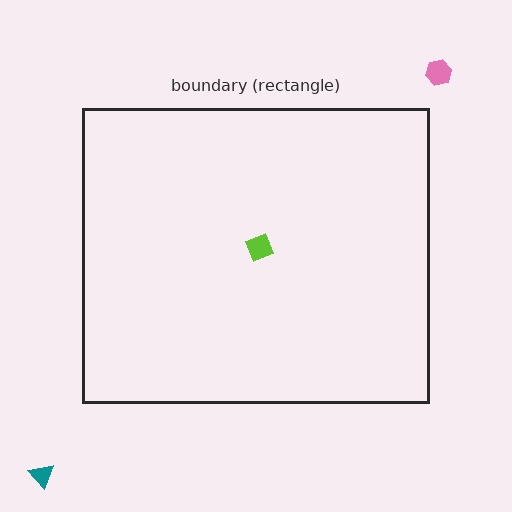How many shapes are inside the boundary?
1 inside, 2 outside.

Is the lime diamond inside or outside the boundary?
Inside.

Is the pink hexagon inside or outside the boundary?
Outside.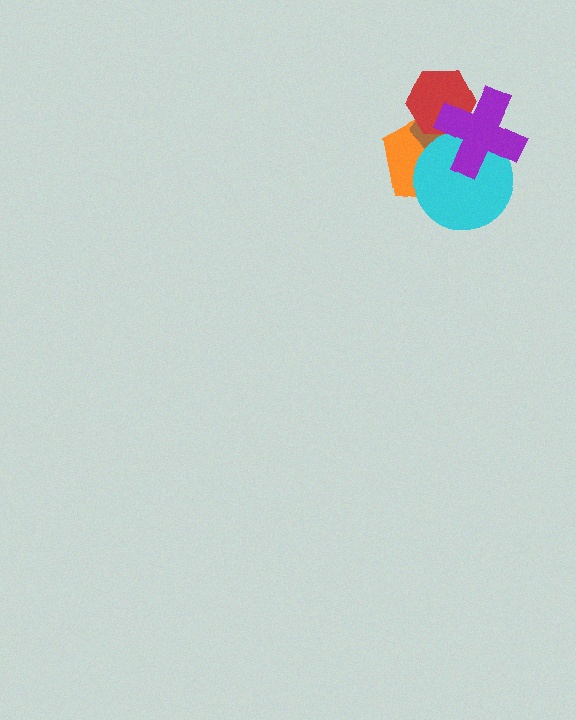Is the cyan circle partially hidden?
Yes, it is partially covered by another shape.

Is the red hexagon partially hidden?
Yes, it is partially covered by another shape.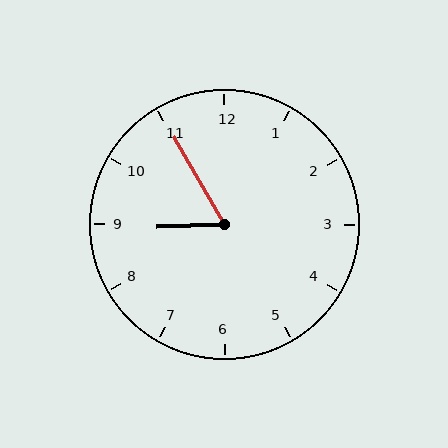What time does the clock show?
8:55.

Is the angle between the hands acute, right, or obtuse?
It is acute.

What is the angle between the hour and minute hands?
Approximately 62 degrees.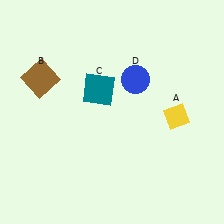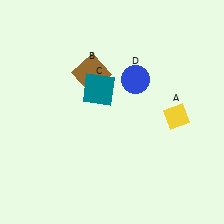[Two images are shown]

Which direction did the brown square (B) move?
The brown square (B) moved right.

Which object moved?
The brown square (B) moved right.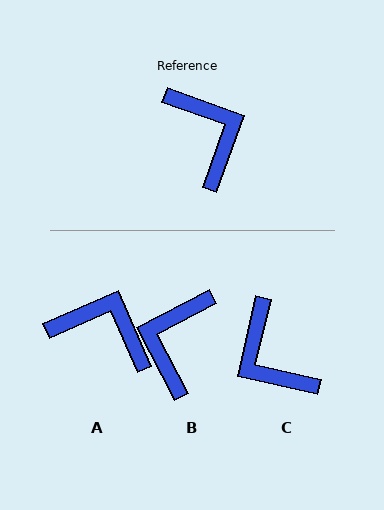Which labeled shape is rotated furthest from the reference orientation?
C, about 173 degrees away.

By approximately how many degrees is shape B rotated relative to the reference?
Approximately 137 degrees counter-clockwise.